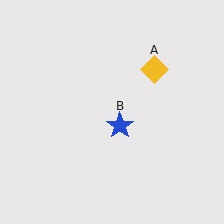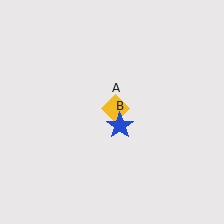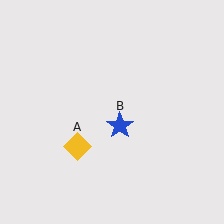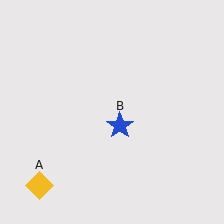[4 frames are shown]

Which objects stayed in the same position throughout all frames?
Blue star (object B) remained stationary.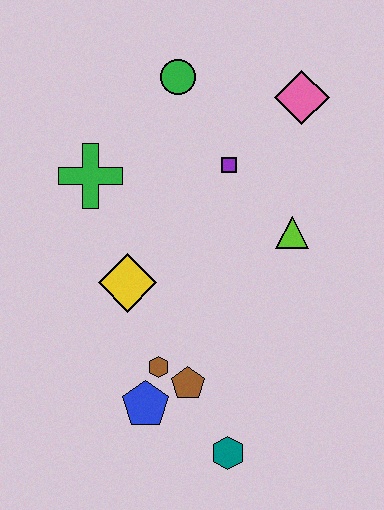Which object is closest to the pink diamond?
The purple square is closest to the pink diamond.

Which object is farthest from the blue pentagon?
The pink diamond is farthest from the blue pentagon.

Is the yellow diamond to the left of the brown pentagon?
Yes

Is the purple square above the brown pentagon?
Yes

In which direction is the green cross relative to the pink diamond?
The green cross is to the left of the pink diamond.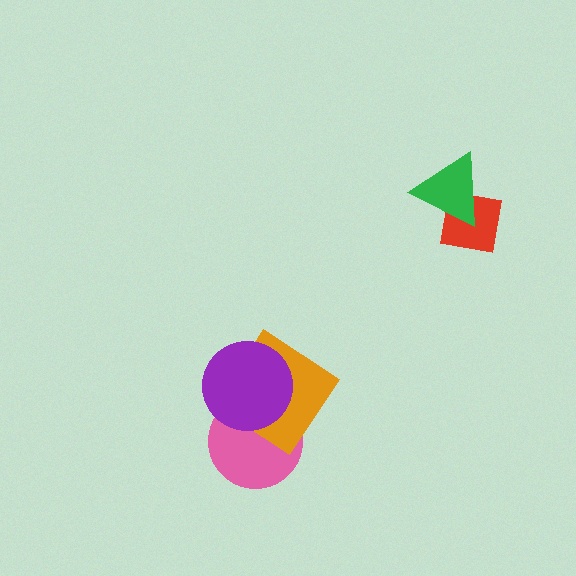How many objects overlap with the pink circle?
2 objects overlap with the pink circle.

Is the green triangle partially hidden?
No, no other shape covers it.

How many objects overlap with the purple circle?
2 objects overlap with the purple circle.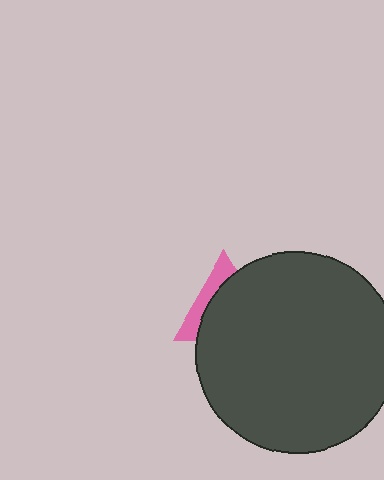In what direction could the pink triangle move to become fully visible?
The pink triangle could move toward the upper-left. That would shift it out from behind the dark gray circle entirely.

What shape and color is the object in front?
The object in front is a dark gray circle.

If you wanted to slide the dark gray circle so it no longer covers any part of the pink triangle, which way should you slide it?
Slide it toward the lower-right — that is the most direct way to separate the two shapes.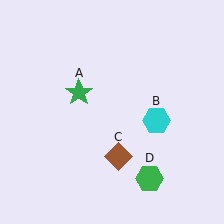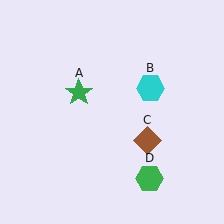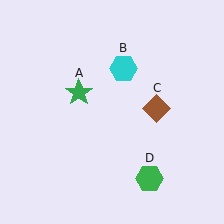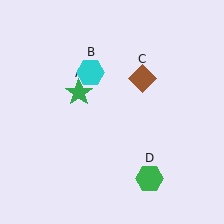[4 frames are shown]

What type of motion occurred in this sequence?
The cyan hexagon (object B), brown diamond (object C) rotated counterclockwise around the center of the scene.